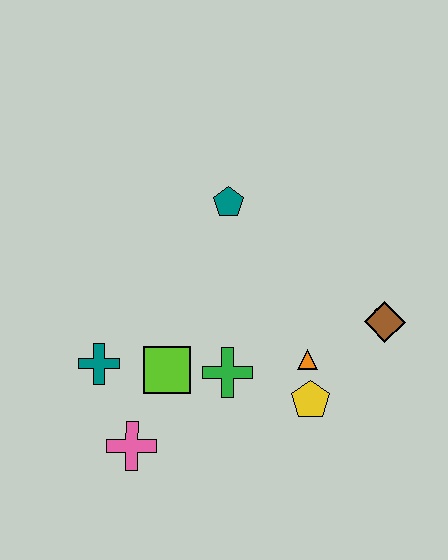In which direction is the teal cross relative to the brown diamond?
The teal cross is to the left of the brown diamond.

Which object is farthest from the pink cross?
The brown diamond is farthest from the pink cross.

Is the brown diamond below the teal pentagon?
Yes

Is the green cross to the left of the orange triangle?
Yes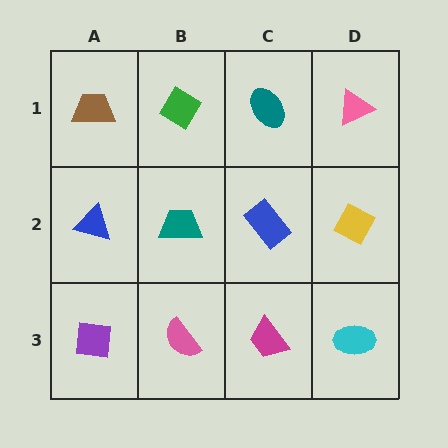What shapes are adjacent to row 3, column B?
A teal trapezoid (row 2, column B), a purple square (row 3, column A), a magenta trapezoid (row 3, column C).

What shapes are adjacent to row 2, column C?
A teal ellipse (row 1, column C), a magenta trapezoid (row 3, column C), a teal trapezoid (row 2, column B), a yellow diamond (row 2, column D).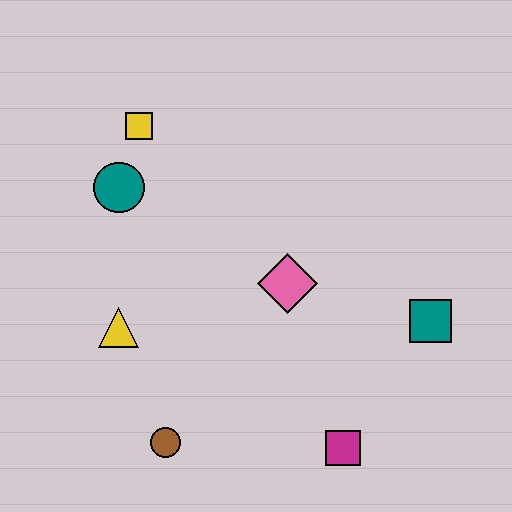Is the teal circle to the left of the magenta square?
Yes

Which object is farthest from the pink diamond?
The yellow square is farthest from the pink diamond.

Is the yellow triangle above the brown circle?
Yes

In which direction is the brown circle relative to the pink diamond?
The brown circle is below the pink diamond.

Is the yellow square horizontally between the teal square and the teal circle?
Yes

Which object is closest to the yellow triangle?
The brown circle is closest to the yellow triangle.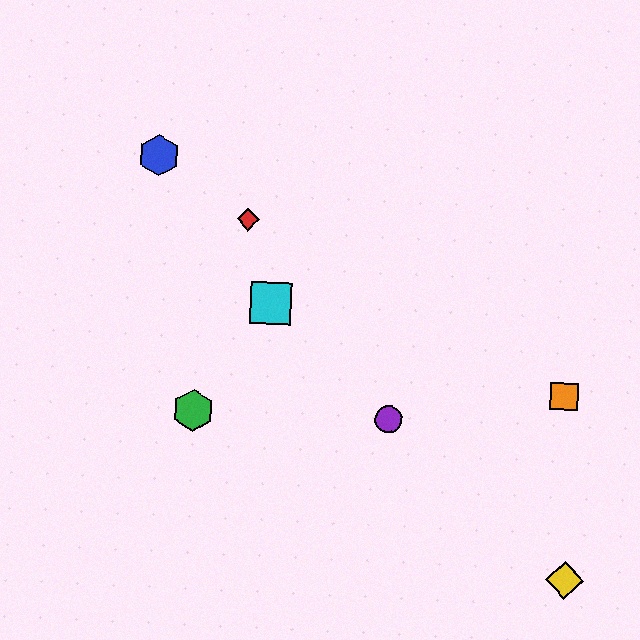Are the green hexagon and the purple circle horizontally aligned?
Yes, both are at y≈410.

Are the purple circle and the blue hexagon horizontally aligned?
No, the purple circle is at y≈419 and the blue hexagon is at y≈155.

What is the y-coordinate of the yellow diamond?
The yellow diamond is at y≈581.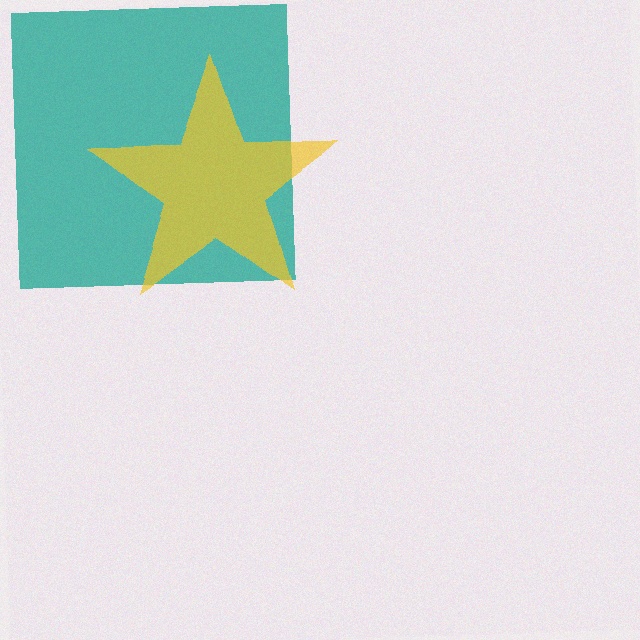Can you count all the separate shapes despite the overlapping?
Yes, there are 2 separate shapes.